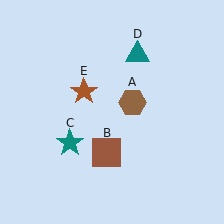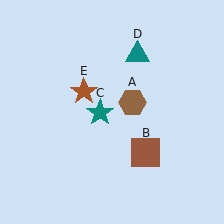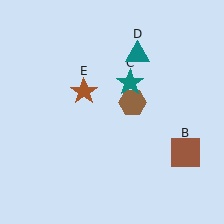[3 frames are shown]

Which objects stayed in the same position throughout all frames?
Brown hexagon (object A) and teal triangle (object D) and brown star (object E) remained stationary.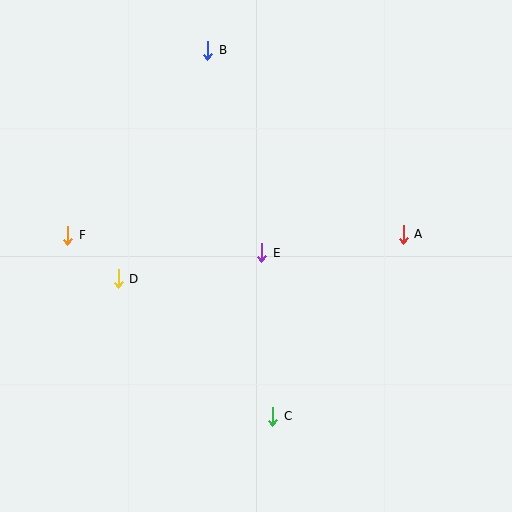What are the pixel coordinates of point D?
Point D is at (118, 279).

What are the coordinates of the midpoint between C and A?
The midpoint between C and A is at (338, 325).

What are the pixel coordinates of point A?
Point A is at (403, 234).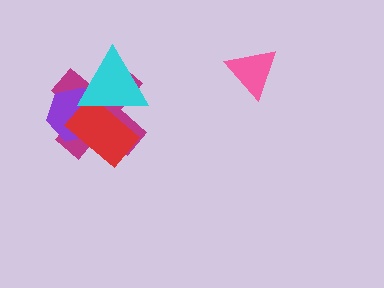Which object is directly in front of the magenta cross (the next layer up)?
The purple hexagon is directly in front of the magenta cross.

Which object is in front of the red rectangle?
The cyan triangle is in front of the red rectangle.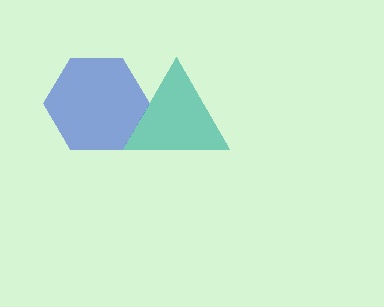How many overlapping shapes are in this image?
There are 2 overlapping shapes in the image.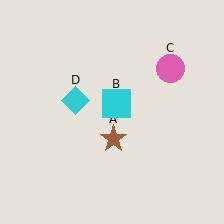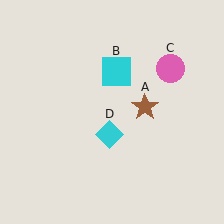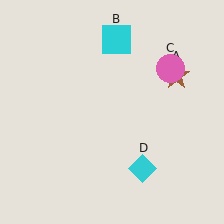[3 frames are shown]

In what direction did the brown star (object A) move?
The brown star (object A) moved up and to the right.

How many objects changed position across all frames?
3 objects changed position: brown star (object A), cyan square (object B), cyan diamond (object D).